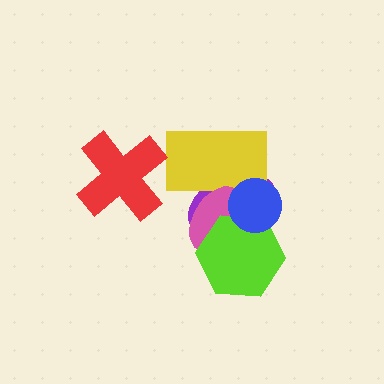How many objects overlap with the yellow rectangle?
3 objects overlap with the yellow rectangle.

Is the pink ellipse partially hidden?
Yes, it is partially covered by another shape.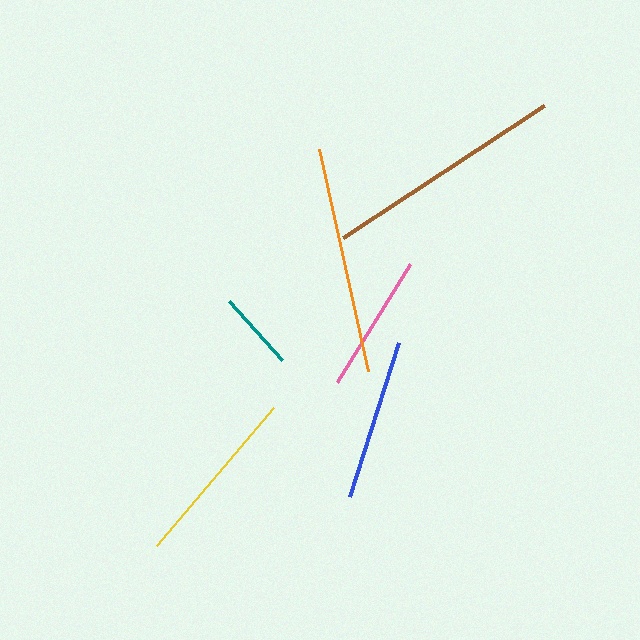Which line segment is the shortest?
The teal line is the shortest at approximately 79 pixels.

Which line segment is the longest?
The brown line is the longest at approximately 241 pixels.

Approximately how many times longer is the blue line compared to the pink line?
The blue line is approximately 1.2 times the length of the pink line.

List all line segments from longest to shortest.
From longest to shortest: brown, orange, yellow, blue, pink, teal.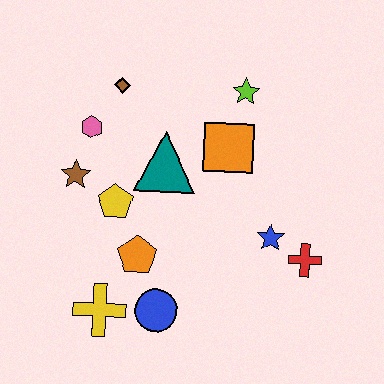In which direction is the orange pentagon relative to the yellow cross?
The orange pentagon is above the yellow cross.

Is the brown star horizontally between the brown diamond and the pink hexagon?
No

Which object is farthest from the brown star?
The red cross is farthest from the brown star.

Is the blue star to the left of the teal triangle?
No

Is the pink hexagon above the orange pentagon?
Yes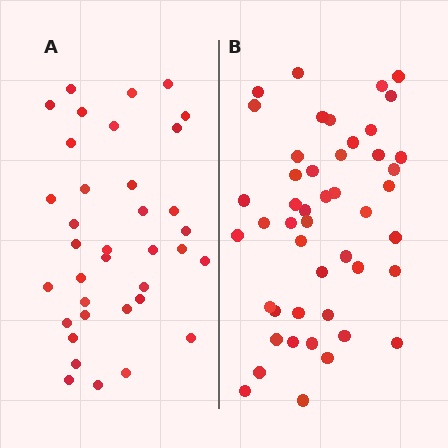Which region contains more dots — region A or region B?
Region B (the right region) has more dots.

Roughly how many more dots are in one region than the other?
Region B has roughly 12 or so more dots than region A.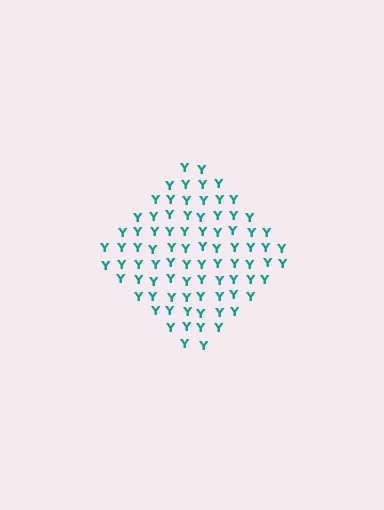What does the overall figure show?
The overall figure shows a diamond.